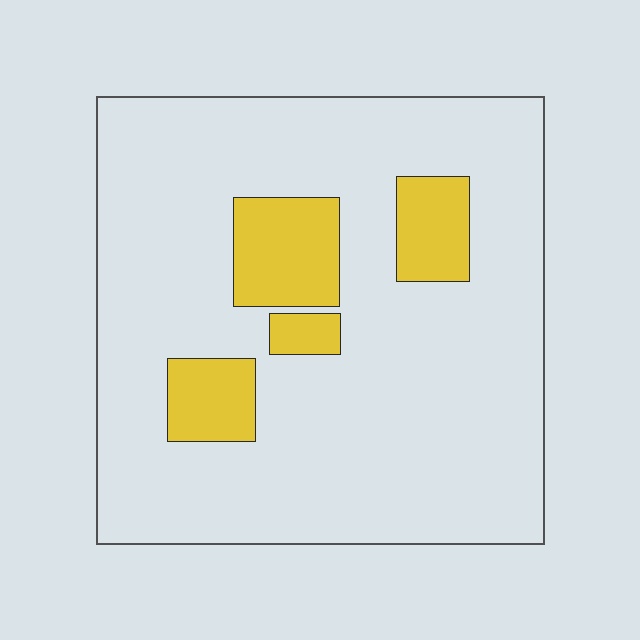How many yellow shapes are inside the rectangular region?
4.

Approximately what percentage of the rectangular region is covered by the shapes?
Approximately 15%.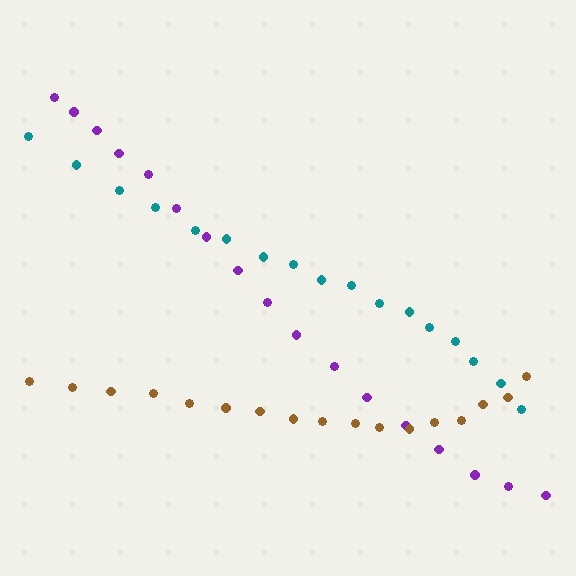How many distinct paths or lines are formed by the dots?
There are 3 distinct paths.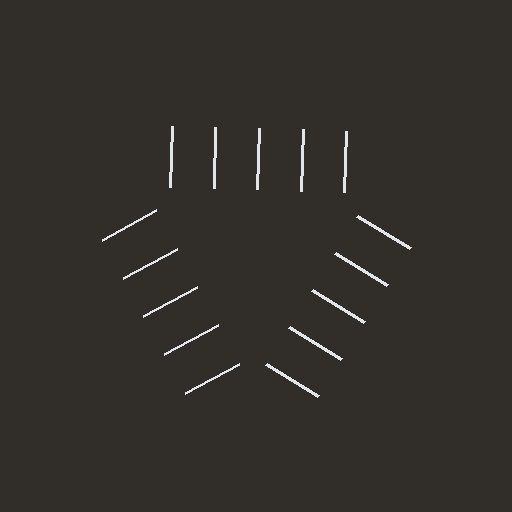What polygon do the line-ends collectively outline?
An illusory triangle — the line segments terminate on its edges but no continuous stroke is drawn.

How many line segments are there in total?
15 — 5 along each of the 3 edges.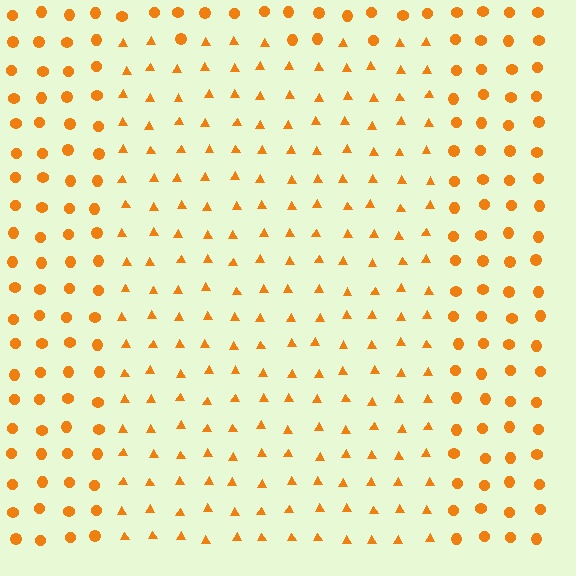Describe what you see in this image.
The image is filled with small orange elements arranged in a uniform grid. A rectangle-shaped region contains triangles, while the surrounding area contains circles. The boundary is defined purely by the change in element shape.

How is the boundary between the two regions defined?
The boundary is defined by a change in element shape: triangles inside vs. circles outside. All elements share the same color and spacing.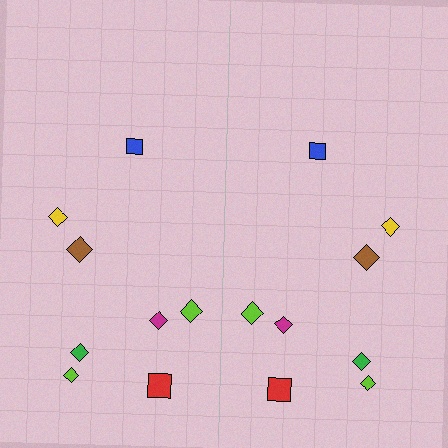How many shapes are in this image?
There are 16 shapes in this image.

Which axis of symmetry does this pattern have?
The pattern has a vertical axis of symmetry running through the center of the image.